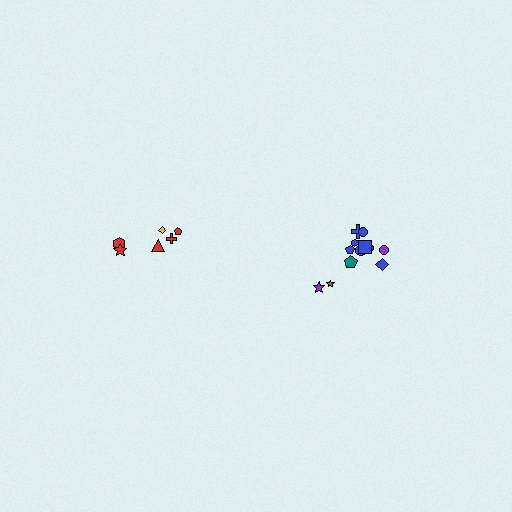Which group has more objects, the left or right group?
The right group.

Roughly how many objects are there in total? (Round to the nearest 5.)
Roughly 20 objects in total.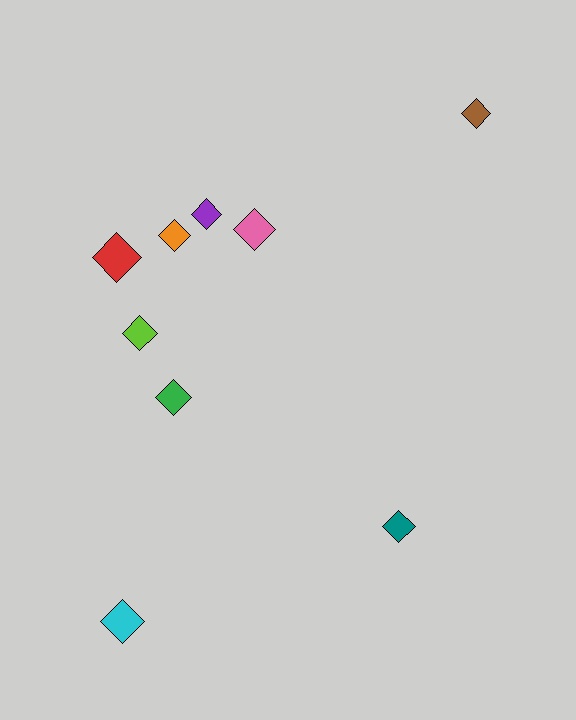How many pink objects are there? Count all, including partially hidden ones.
There is 1 pink object.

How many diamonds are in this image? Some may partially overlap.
There are 9 diamonds.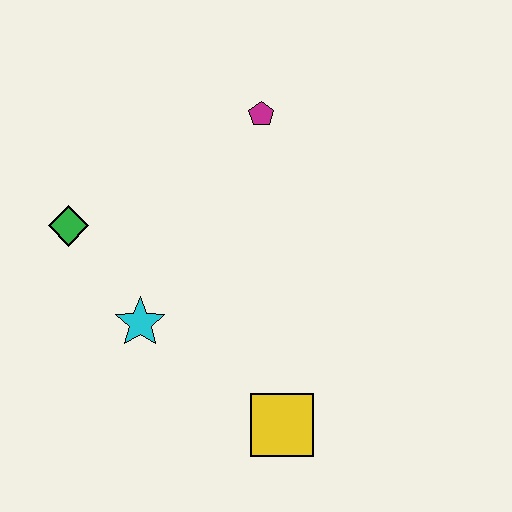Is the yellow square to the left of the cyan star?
No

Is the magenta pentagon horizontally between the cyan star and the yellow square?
Yes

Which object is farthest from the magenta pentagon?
The yellow square is farthest from the magenta pentagon.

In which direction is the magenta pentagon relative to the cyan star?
The magenta pentagon is above the cyan star.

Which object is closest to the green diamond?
The cyan star is closest to the green diamond.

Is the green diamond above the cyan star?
Yes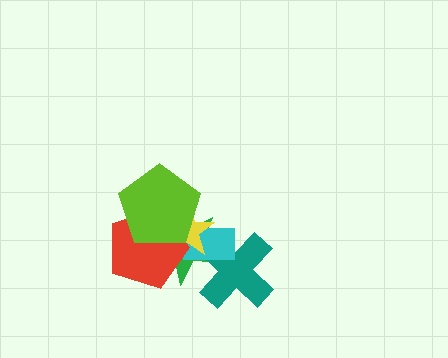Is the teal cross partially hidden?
Yes, it is partially covered by another shape.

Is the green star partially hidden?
Yes, it is partially covered by another shape.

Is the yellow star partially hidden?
Yes, it is partially covered by another shape.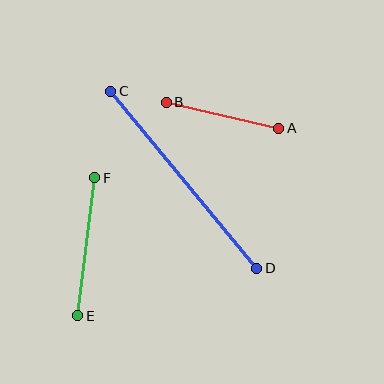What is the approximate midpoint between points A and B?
The midpoint is at approximately (223, 115) pixels.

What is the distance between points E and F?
The distance is approximately 139 pixels.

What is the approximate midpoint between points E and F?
The midpoint is at approximately (86, 247) pixels.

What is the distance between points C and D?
The distance is approximately 230 pixels.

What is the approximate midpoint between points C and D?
The midpoint is at approximately (184, 180) pixels.